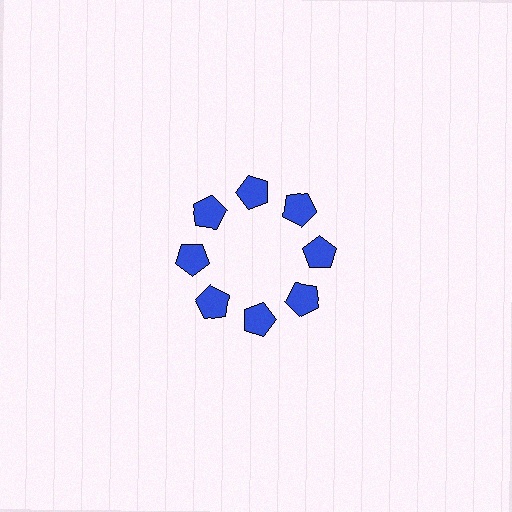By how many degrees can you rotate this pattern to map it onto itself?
The pattern maps onto itself every 45 degrees of rotation.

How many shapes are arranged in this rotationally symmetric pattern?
There are 8 shapes, arranged in 8 groups of 1.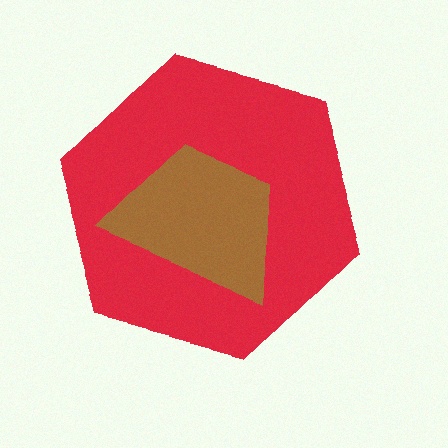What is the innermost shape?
The brown trapezoid.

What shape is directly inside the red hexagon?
The brown trapezoid.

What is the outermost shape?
The red hexagon.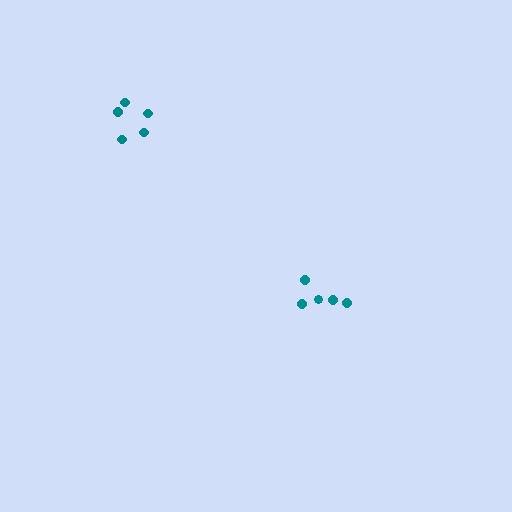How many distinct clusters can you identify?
There are 2 distinct clusters.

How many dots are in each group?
Group 1: 5 dots, Group 2: 5 dots (10 total).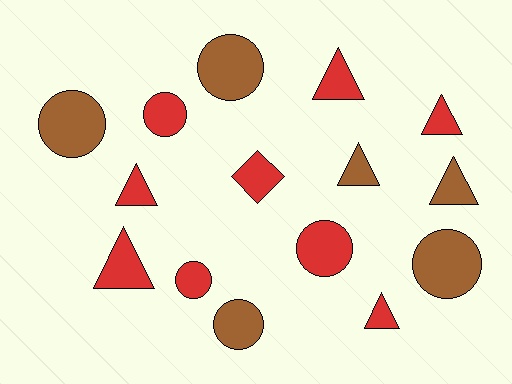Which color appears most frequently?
Red, with 9 objects.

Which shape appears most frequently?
Triangle, with 7 objects.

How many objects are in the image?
There are 15 objects.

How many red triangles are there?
There are 5 red triangles.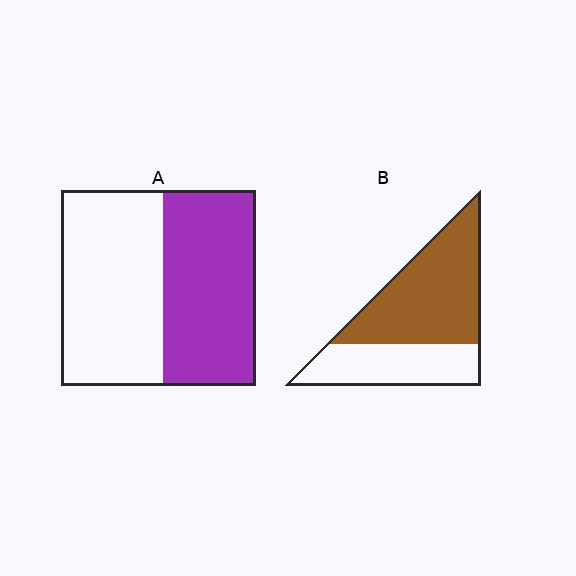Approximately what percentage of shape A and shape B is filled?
A is approximately 50% and B is approximately 60%.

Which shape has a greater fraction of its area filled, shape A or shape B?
Shape B.